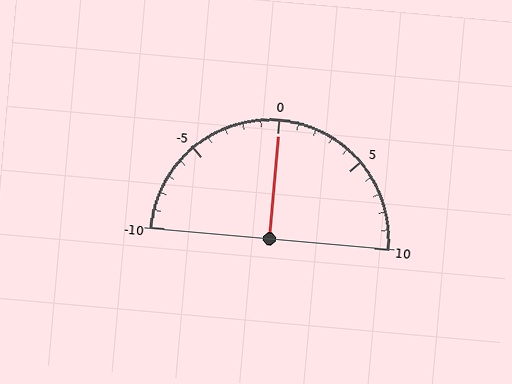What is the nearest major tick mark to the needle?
The nearest major tick mark is 0.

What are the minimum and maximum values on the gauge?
The gauge ranges from -10 to 10.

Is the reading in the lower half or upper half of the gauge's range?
The reading is in the upper half of the range (-10 to 10).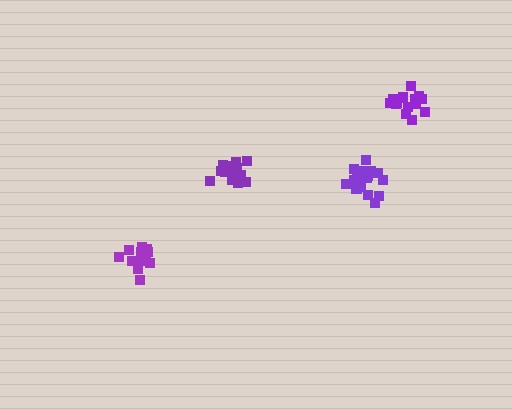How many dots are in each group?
Group 1: 15 dots, Group 2: 14 dots, Group 3: 20 dots, Group 4: 20 dots (69 total).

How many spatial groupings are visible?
There are 4 spatial groupings.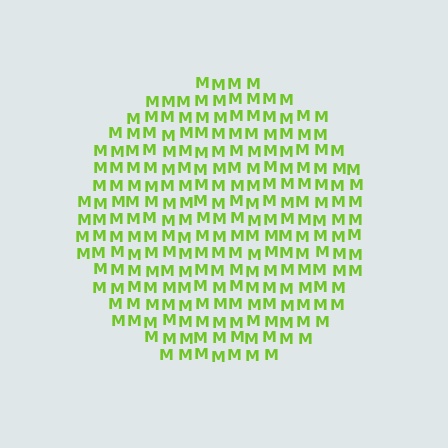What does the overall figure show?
The overall figure shows a circle.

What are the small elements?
The small elements are letter M's.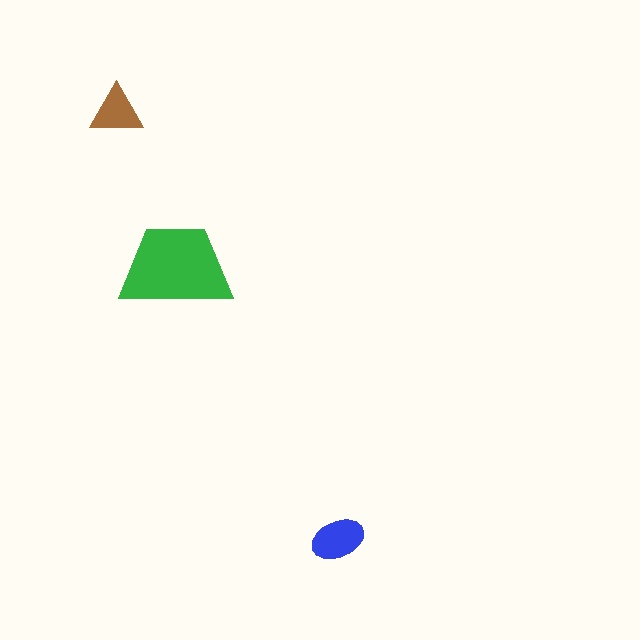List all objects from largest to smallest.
The green trapezoid, the blue ellipse, the brown triangle.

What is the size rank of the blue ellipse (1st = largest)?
2nd.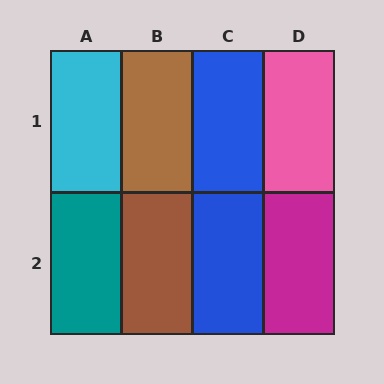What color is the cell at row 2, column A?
Teal.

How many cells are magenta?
1 cell is magenta.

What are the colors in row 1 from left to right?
Cyan, brown, blue, pink.